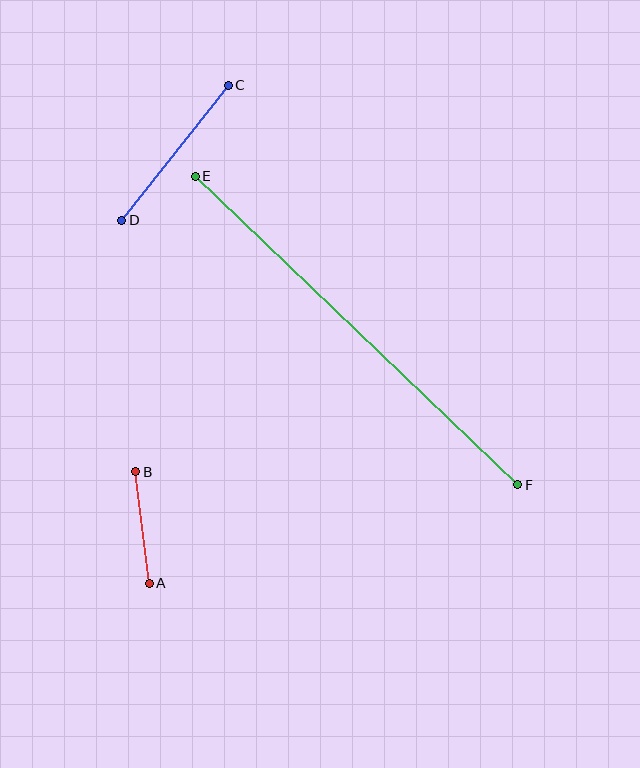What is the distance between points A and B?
The distance is approximately 112 pixels.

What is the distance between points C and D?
The distance is approximately 172 pixels.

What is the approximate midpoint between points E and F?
The midpoint is at approximately (356, 331) pixels.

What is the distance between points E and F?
The distance is approximately 447 pixels.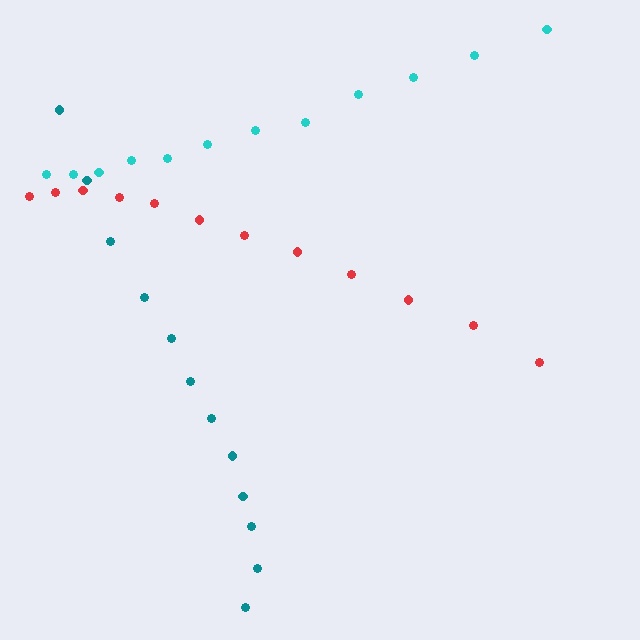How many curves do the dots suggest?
There are 3 distinct paths.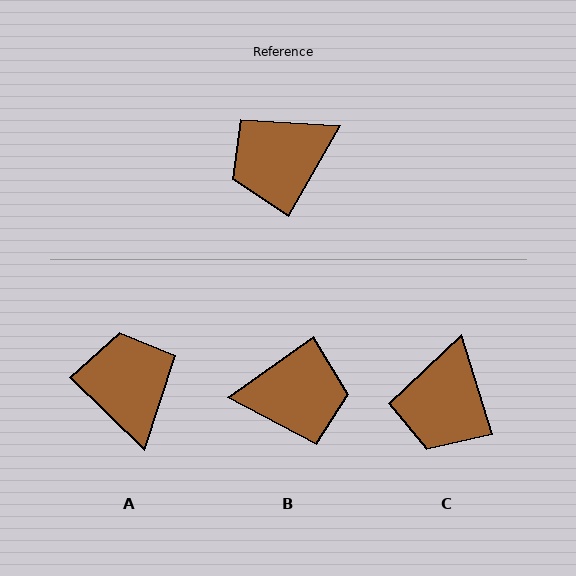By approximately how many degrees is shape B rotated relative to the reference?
Approximately 155 degrees counter-clockwise.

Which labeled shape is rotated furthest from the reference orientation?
B, about 155 degrees away.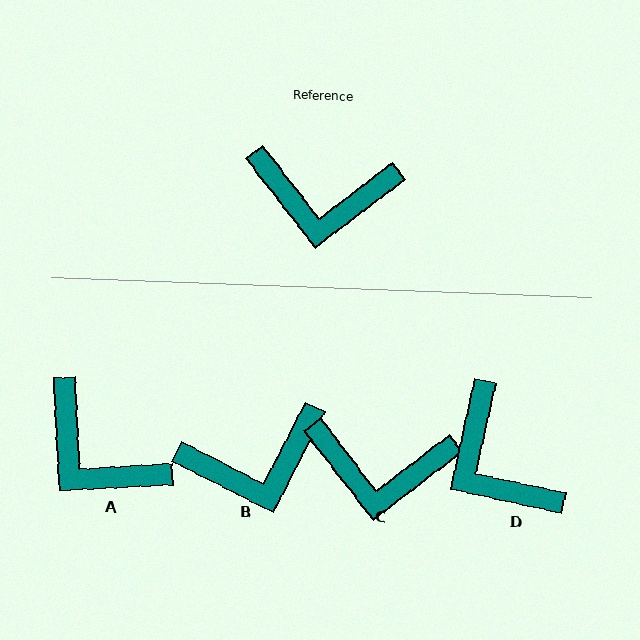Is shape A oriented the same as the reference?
No, it is off by about 35 degrees.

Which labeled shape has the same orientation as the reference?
C.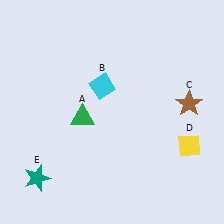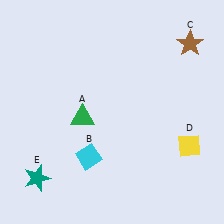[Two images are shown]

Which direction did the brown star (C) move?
The brown star (C) moved up.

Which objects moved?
The objects that moved are: the cyan diamond (B), the brown star (C).